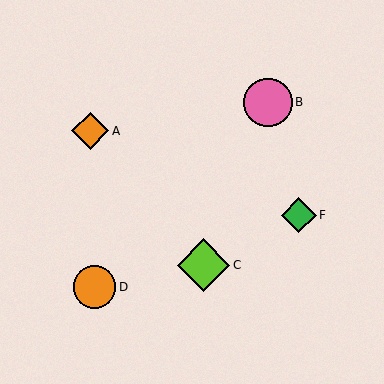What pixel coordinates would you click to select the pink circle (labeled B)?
Click at (268, 102) to select the pink circle B.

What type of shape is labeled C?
Shape C is a lime diamond.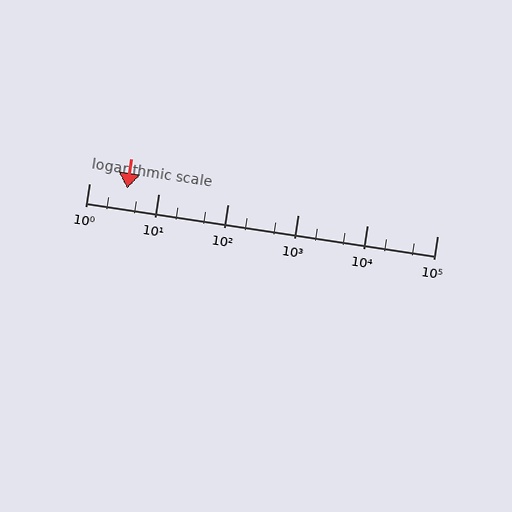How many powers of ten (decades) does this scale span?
The scale spans 5 decades, from 1 to 100000.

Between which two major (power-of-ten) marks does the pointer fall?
The pointer is between 1 and 10.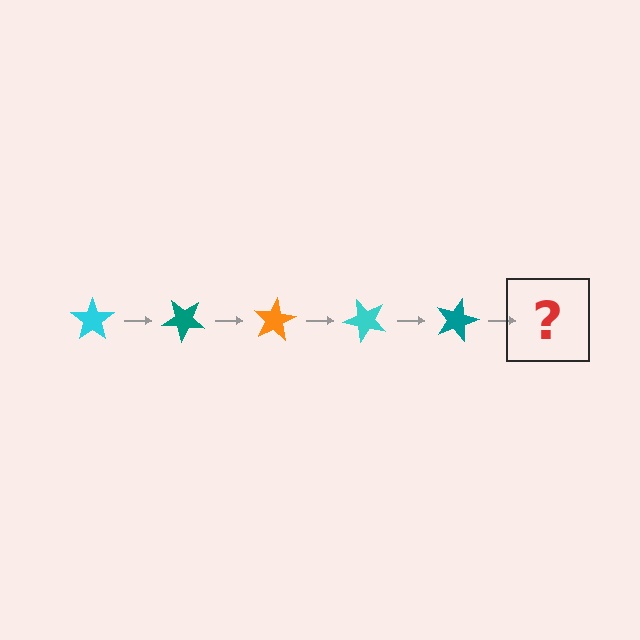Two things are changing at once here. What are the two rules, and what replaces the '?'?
The two rules are that it rotates 40 degrees each step and the color cycles through cyan, teal, and orange. The '?' should be an orange star, rotated 200 degrees from the start.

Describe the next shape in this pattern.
It should be an orange star, rotated 200 degrees from the start.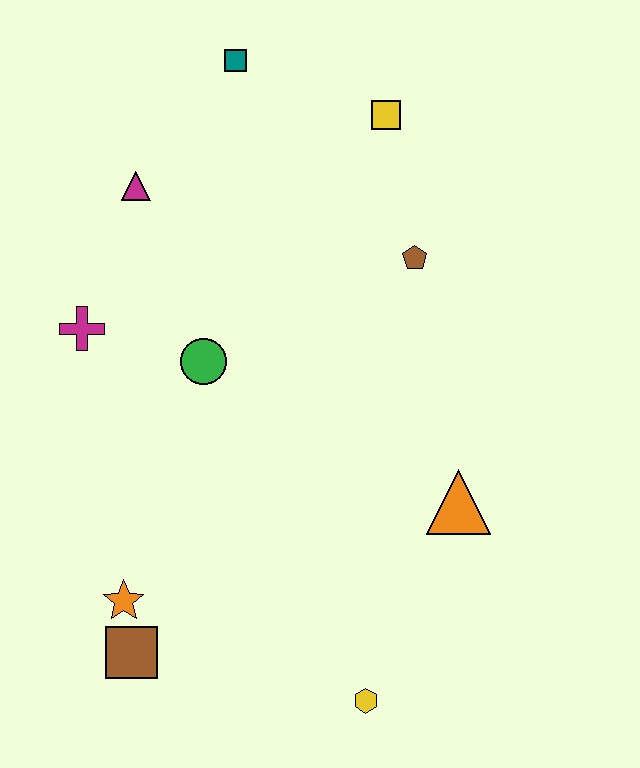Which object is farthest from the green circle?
The yellow hexagon is farthest from the green circle.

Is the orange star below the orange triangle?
Yes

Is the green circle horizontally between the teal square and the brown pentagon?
No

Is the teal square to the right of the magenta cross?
Yes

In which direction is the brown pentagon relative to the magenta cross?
The brown pentagon is to the right of the magenta cross.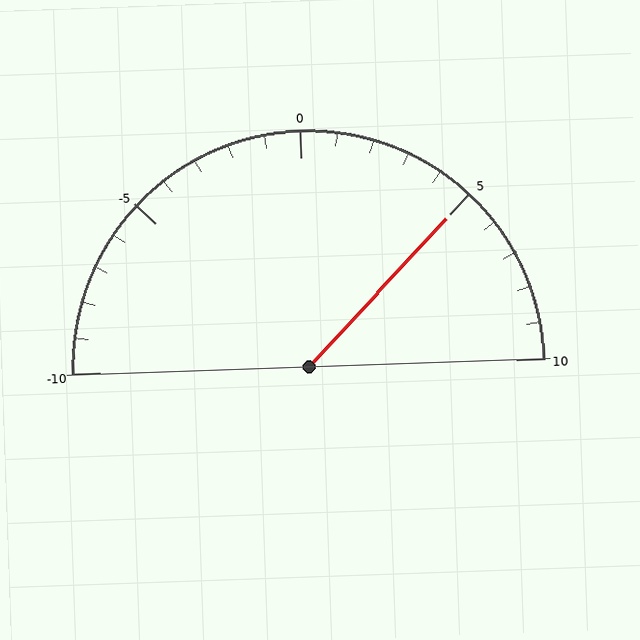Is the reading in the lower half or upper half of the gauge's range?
The reading is in the upper half of the range (-10 to 10).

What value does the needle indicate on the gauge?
The needle indicates approximately 5.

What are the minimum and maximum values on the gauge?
The gauge ranges from -10 to 10.